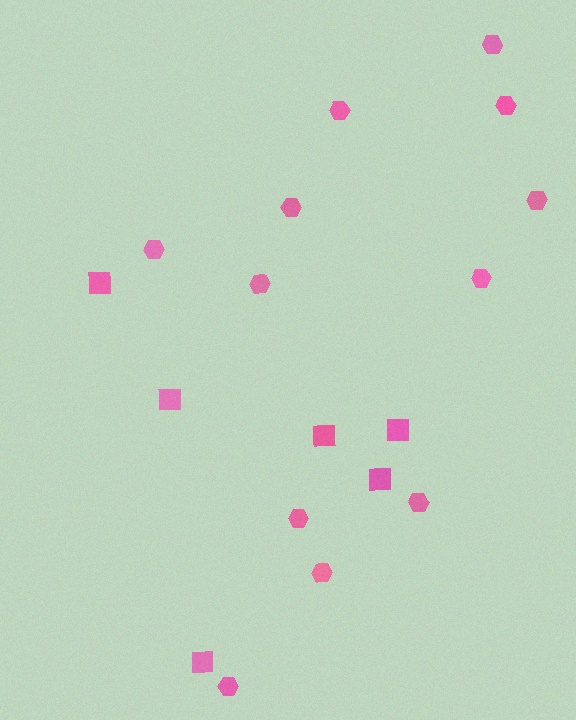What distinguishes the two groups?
There are 2 groups: one group of squares (6) and one group of hexagons (12).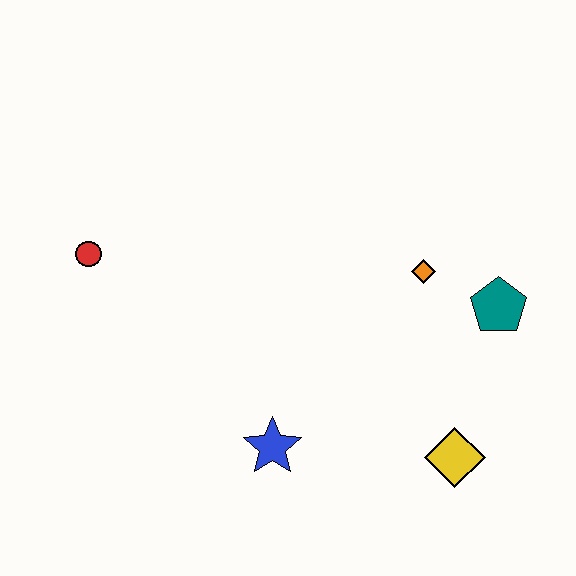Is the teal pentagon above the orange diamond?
No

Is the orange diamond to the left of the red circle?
No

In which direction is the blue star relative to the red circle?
The blue star is below the red circle.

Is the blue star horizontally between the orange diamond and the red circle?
Yes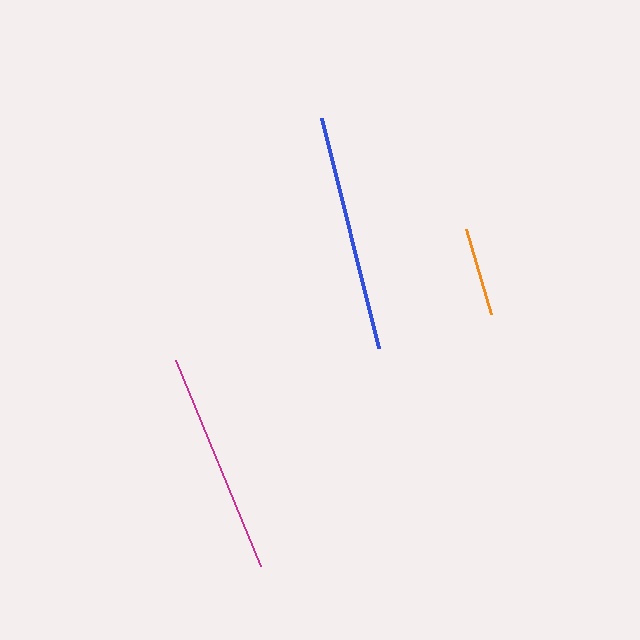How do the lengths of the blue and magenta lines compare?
The blue and magenta lines are approximately the same length.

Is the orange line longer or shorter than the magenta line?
The magenta line is longer than the orange line.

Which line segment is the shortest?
The orange line is the shortest at approximately 89 pixels.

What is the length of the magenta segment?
The magenta segment is approximately 223 pixels long.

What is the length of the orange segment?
The orange segment is approximately 89 pixels long.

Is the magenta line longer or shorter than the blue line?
The blue line is longer than the magenta line.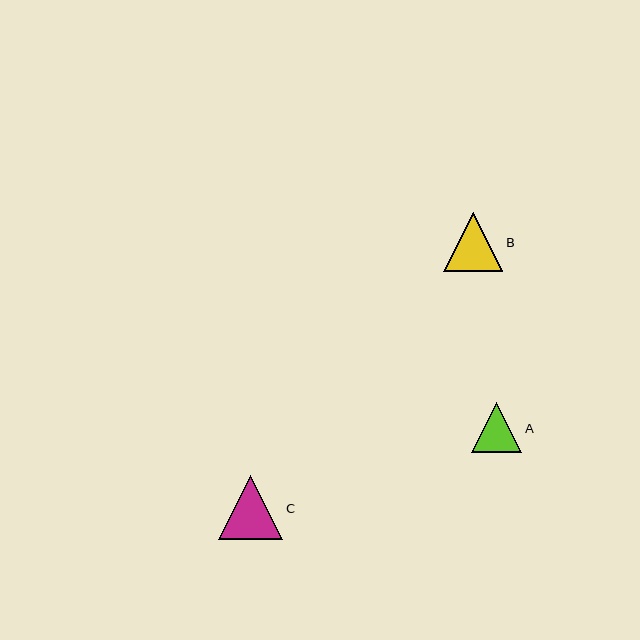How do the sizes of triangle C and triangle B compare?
Triangle C and triangle B are approximately the same size.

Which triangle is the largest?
Triangle C is the largest with a size of approximately 64 pixels.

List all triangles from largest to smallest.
From largest to smallest: C, B, A.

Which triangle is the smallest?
Triangle A is the smallest with a size of approximately 50 pixels.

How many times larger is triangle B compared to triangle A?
Triangle B is approximately 1.2 times the size of triangle A.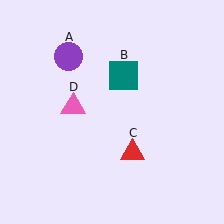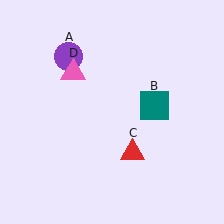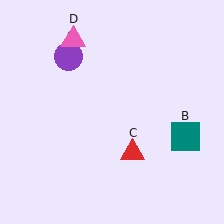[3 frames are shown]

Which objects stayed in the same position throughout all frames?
Purple circle (object A) and red triangle (object C) remained stationary.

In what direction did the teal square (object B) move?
The teal square (object B) moved down and to the right.